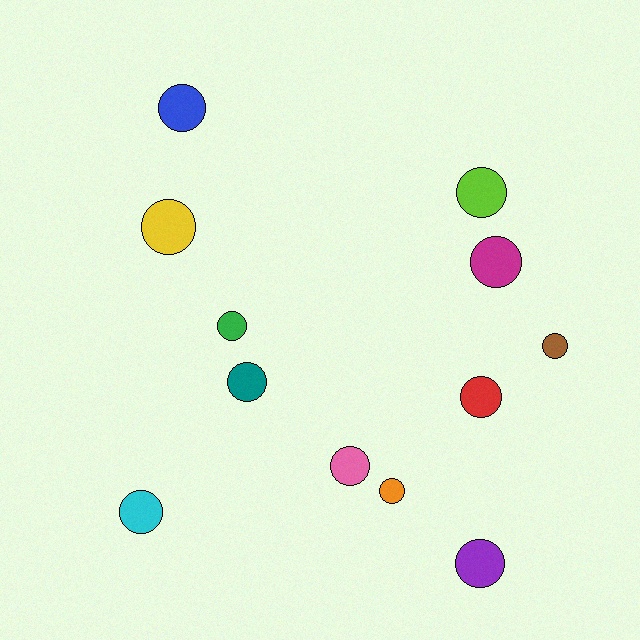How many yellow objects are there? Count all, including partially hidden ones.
There is 1 yellow object.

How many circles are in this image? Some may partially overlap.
There are 12 circles.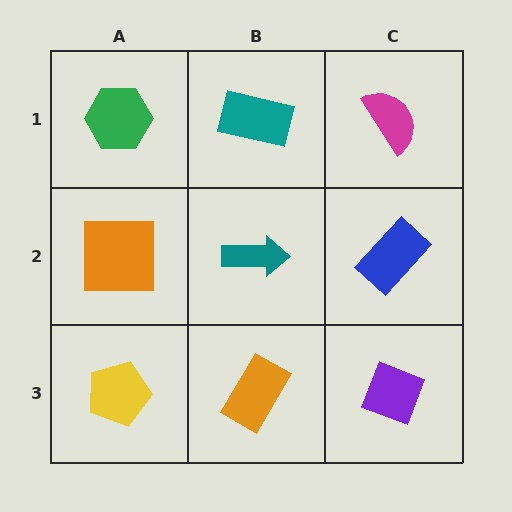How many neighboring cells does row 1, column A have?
2.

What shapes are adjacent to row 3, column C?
A blue rectangle (row 2, column C), an orange rectangle (row 3, column B).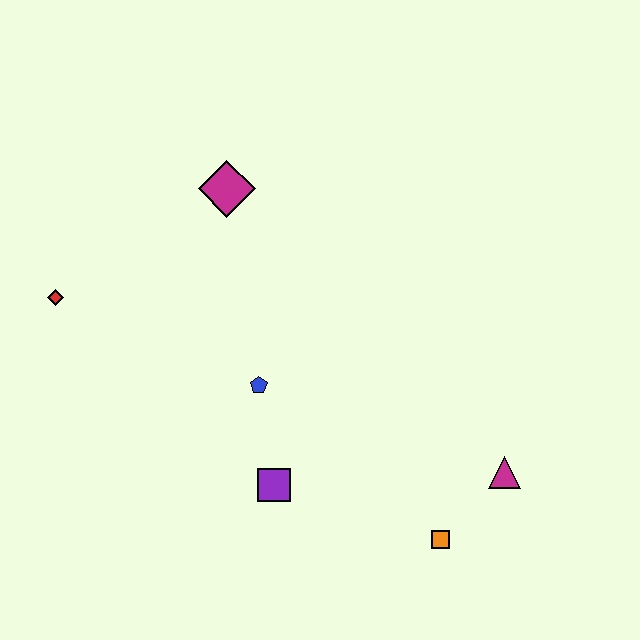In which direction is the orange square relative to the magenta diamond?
The orange square is below the magenta diamond.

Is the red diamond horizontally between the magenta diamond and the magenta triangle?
No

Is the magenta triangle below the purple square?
No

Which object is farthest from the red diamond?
The magenta triangle is farthest from the red diamond.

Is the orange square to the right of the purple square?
Yes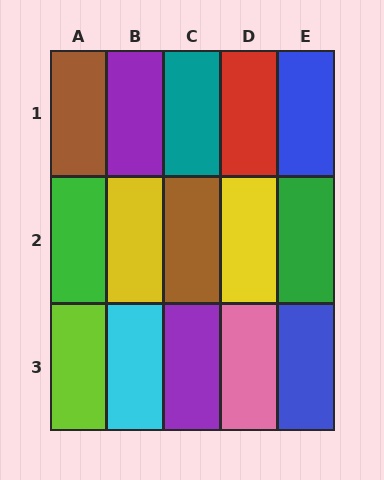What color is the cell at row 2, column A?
Green.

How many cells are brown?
2 cells are brown.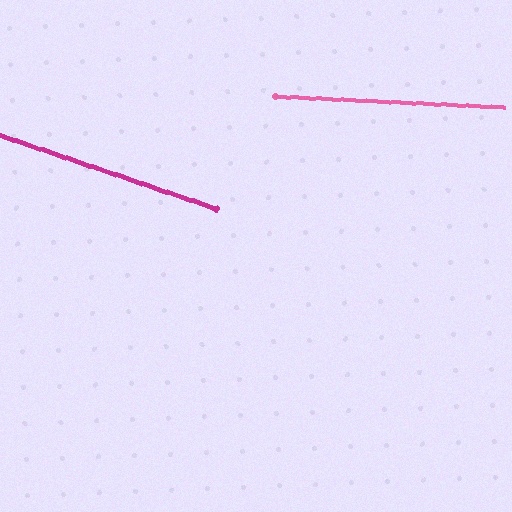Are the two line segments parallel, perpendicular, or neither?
Neither parallel nor perpendicular — they differ by about 16°.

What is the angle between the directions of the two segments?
Approximately 16 degrees.